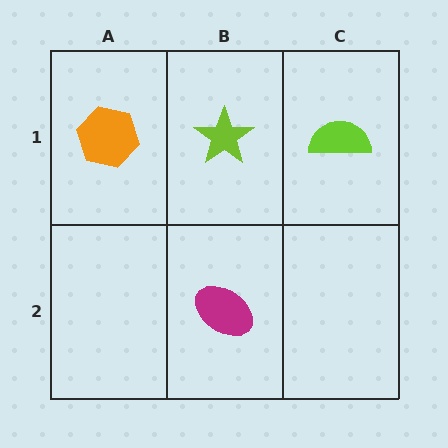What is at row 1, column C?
A lime semicircle.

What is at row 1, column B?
A lime star.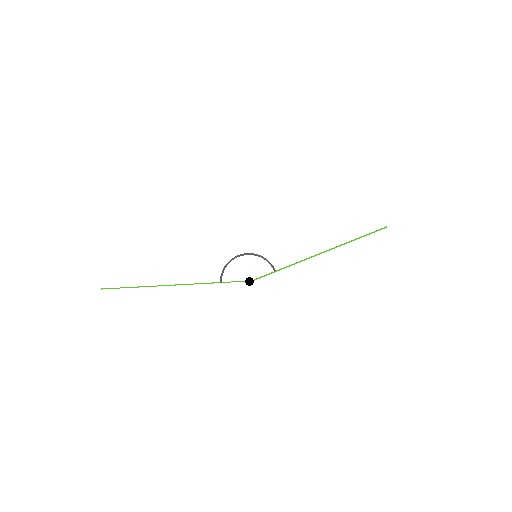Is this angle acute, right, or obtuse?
It is obtuse.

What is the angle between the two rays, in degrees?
Approximately 161 degrees.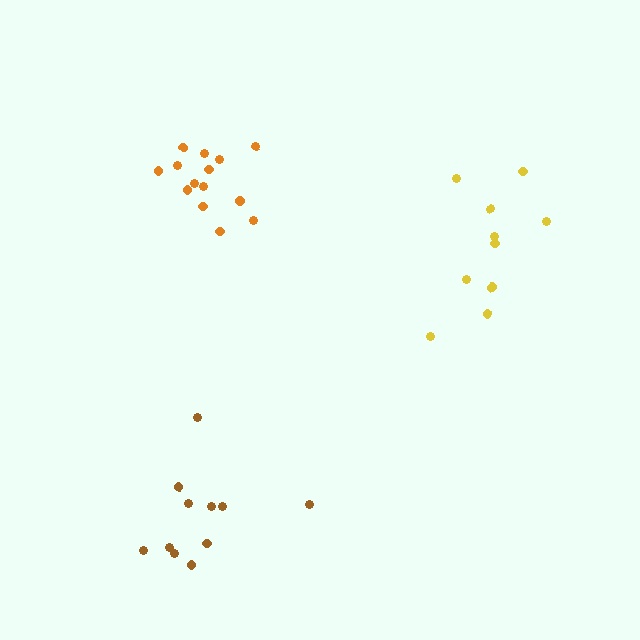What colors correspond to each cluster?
The clusters are colored: yellow, orange, brown.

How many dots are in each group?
Group 1: 10 dots, Group 2: 14 dots, Group 3: 11 dots (35 total).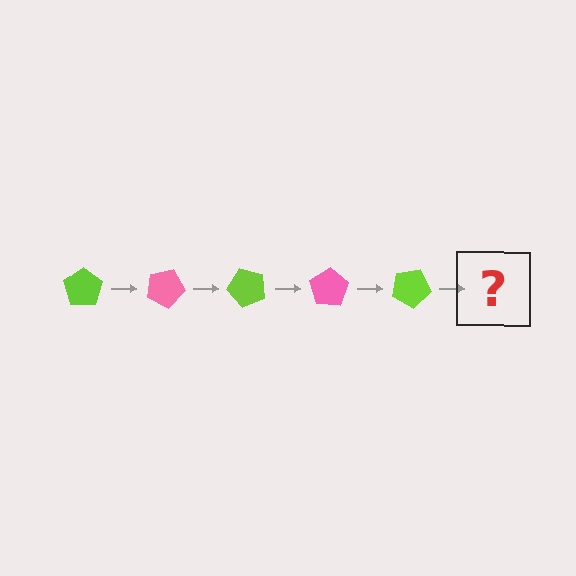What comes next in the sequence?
The next element should be a pink pentagon, rotated 125 degrees from the start.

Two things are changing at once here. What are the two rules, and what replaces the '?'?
The two rules are that it rotates 25 degrees each step and the color cycles through lime and pink. The '?' should be a pink pentagon, rotated 125 degrees from the start.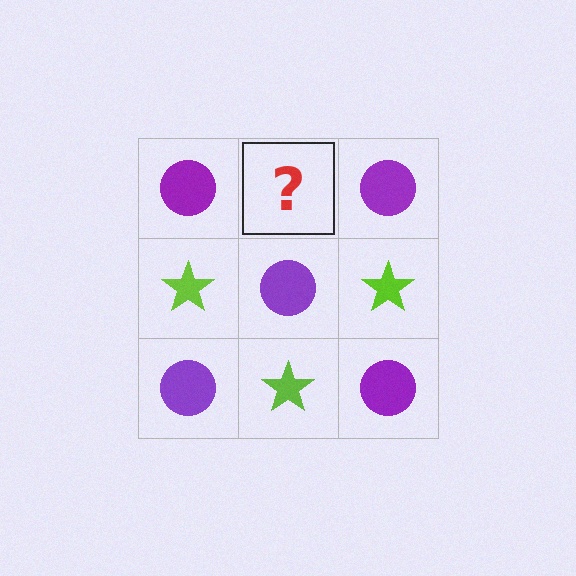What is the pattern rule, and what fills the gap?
The rule is that it alternates purple circle and lime star in a checkerboard pattern. The gap should be filled with a lime star.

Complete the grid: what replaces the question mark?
The question mark should be replaced with a lime star.